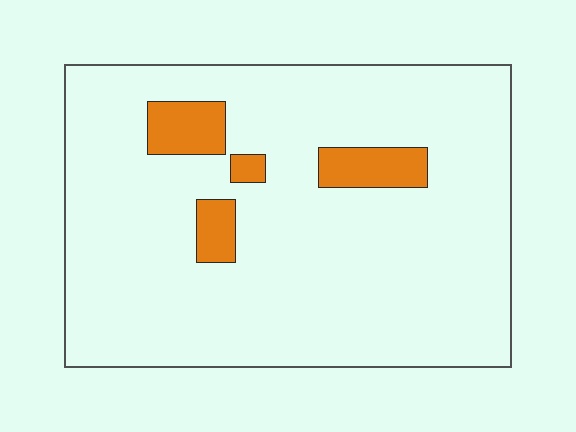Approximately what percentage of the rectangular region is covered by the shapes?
Approximately 10%.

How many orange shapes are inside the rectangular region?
4.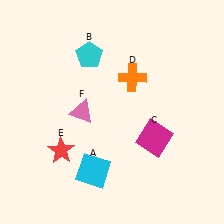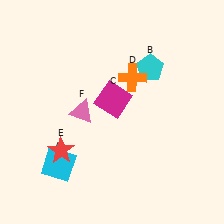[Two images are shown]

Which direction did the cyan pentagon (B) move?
The cyan pentagon (B) moved right.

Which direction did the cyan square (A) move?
The cyan square (A) moved left.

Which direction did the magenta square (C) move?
The magenta square (C) moved left.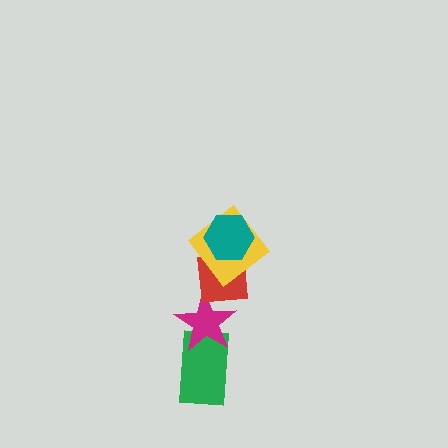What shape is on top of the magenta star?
The red square is on top of the magenta star.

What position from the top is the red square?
The red square is 3rd from the top.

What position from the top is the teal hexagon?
The teal hexagon is 1st from the top.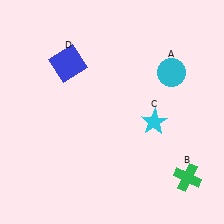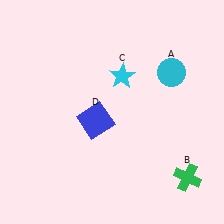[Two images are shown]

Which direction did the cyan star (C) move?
The cyan star (C) moved up.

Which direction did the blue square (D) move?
The blue square (D) moved down.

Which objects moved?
The objects that moved are: the cyan star (C), the blue square (D).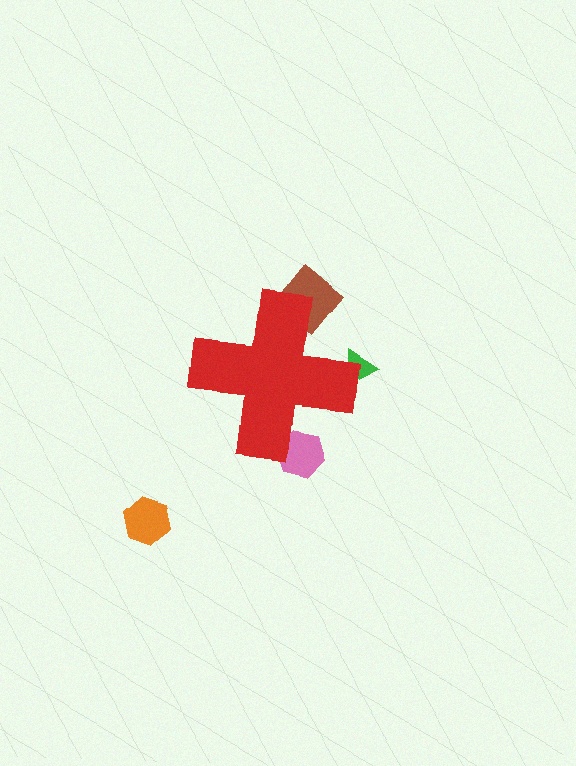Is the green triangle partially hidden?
Yes, the green triangle is partially hidden behind the red cross.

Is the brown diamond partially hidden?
Yes, the brown diamond is partially hidden behind the red cross.